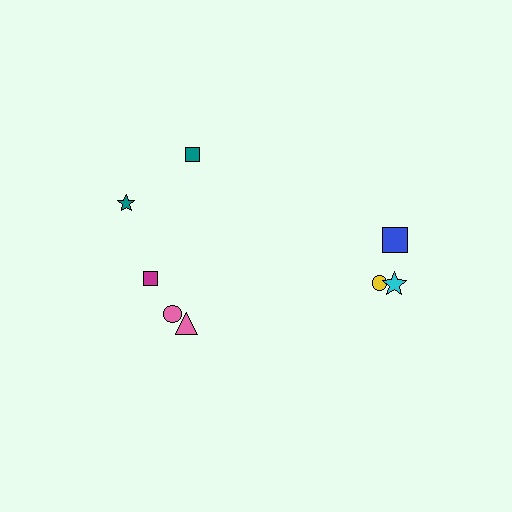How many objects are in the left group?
There are 5 objects.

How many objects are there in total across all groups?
There are 8 objects.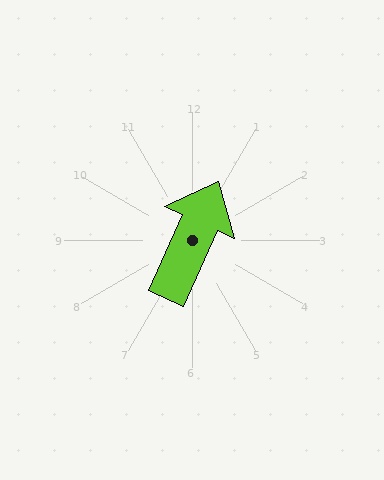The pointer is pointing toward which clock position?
Roughly 1 o'clock.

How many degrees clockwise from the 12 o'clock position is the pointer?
Approximately 24 degrees.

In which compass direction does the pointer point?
Northeast.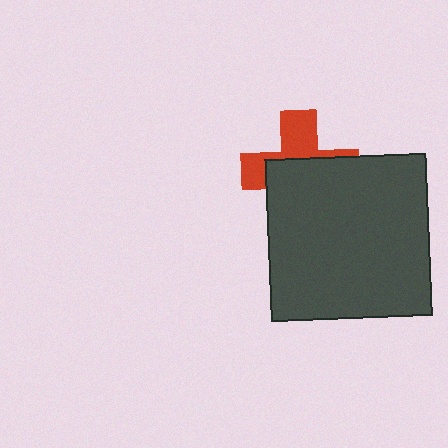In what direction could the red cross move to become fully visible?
The red cross could move up. That would shift it out from behind the dark gray square entirely.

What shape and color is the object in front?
The object in front is a dark gray square.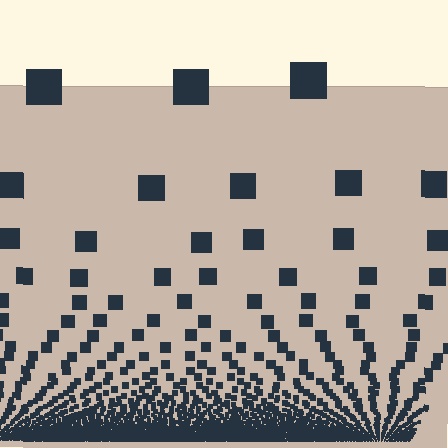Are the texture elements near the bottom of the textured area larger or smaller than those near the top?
Smaller. The gradient is inverted — elements near the bottom are smaller and denser.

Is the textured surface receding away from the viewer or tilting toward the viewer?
The surface appears to tilt toward the viewer. Texture elements get larger and sparser toward the top.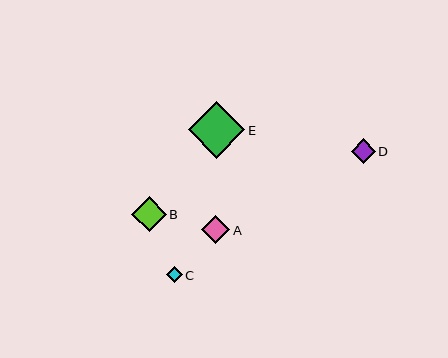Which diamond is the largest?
Diamond E is the largest with a size of approximately 56 pixels.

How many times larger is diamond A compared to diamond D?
Diamond A is approximately 1.2 times the size of diamond D.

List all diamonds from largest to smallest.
From largest to smallest: E, B, A, D, C.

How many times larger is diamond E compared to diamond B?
Diamond E is approximately 1.6 times the size of diamond B.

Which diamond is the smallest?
Diamond C is the smallest with a size of approximately 16 pixels.